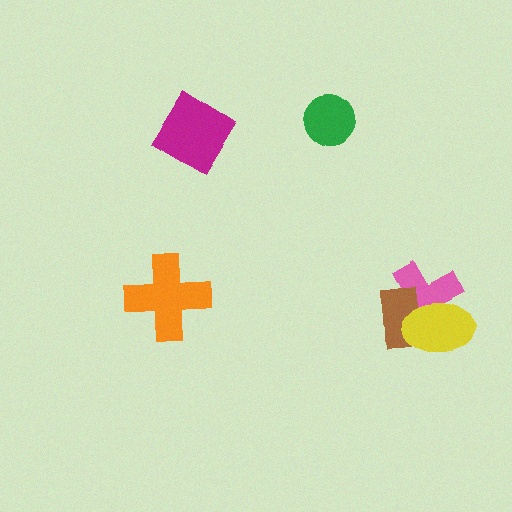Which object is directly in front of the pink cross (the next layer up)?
The brown rectangle is directly in front of the pink cross.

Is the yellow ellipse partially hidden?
No, no other shape covers it.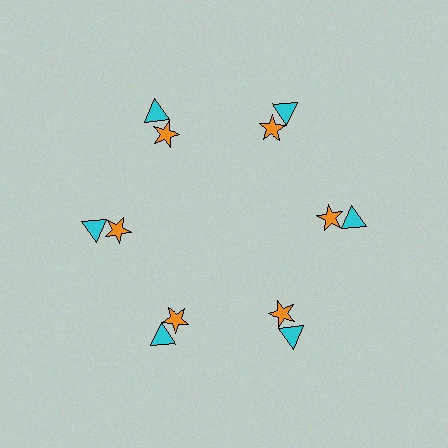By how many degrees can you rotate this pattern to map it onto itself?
The pattern maps onto itself every 60 degrees of rotation.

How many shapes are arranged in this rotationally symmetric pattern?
There are 12 shapes, arranged in 6 groups of 2.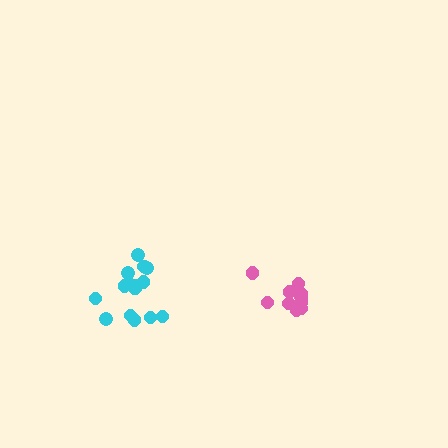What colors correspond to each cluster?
The clusters are colored: pink, cyan.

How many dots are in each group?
Group 1: 14 dots, Group 2: 15 dots (29 total).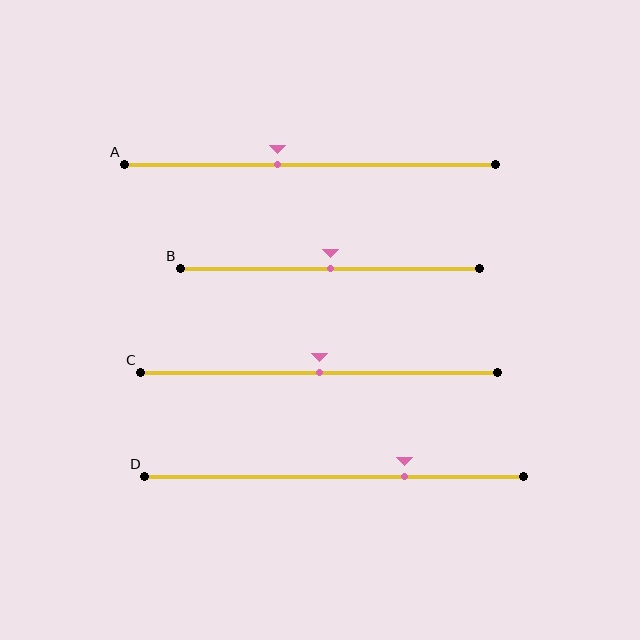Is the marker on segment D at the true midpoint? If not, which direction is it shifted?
No, the marker on segment D is shifted to the right by about 19% of the segment length.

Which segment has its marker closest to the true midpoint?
Segment B has its marker closest to the true midpoint.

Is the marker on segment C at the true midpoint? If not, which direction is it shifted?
Yes, the marker on segment C is at the true midpoint.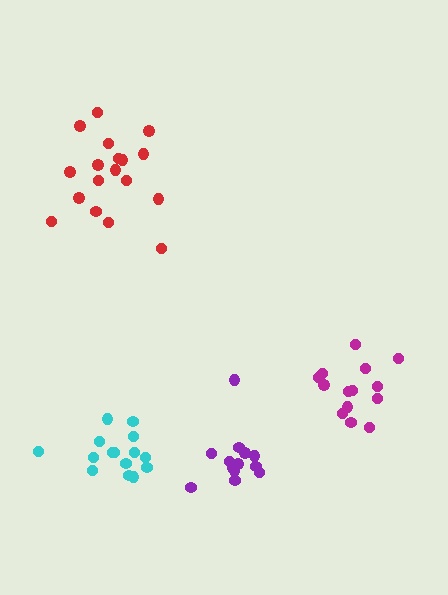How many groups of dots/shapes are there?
There are 4 groups.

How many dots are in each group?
Group 1: 15 dots, Group 2: 18 dots, Group 3: 14 dots, Group 4: 13 dots (60 total).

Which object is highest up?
The red cluster is topmost.